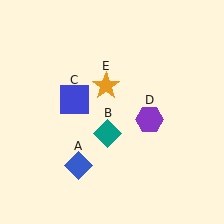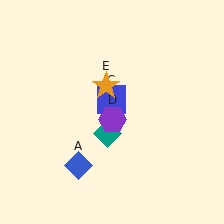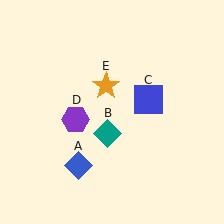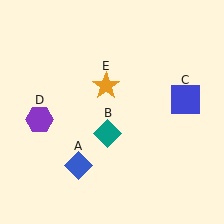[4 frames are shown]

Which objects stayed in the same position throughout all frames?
Blue diamond (object A) and teal diamond (object B) and orange star (object E) remained stationary.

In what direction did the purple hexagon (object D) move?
The purple hexagon (object D) moved left.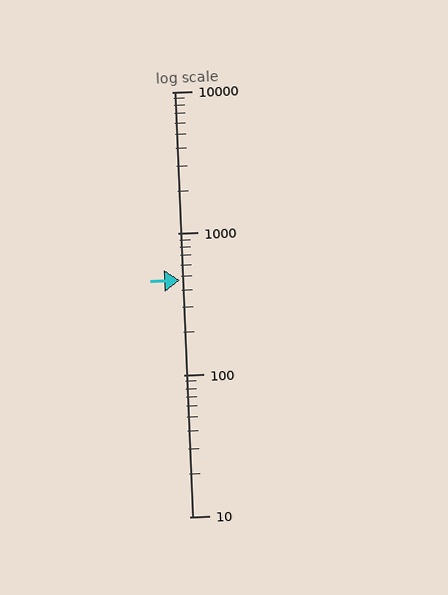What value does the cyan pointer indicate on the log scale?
The pointer indicates approximately 470.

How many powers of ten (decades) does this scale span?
The scale spans 3 decades, from 10 to 10000.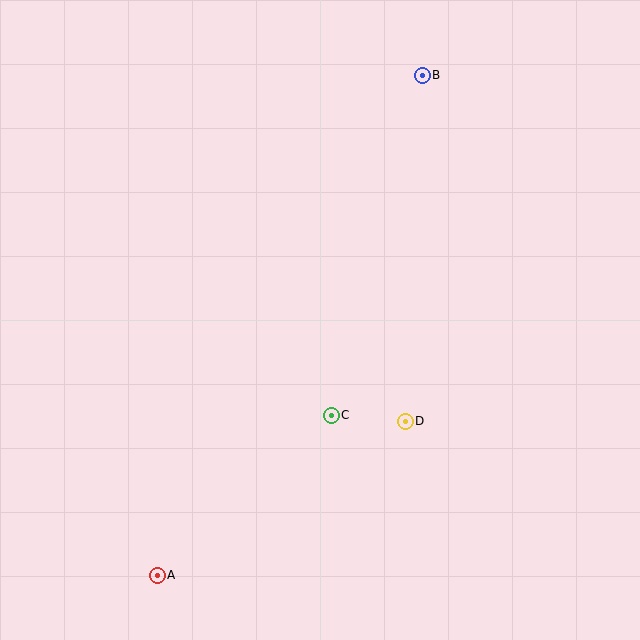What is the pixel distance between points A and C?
The distance between A and C is 236 pixels.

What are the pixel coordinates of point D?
Point D is at (405, 421).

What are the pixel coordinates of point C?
Point C is at (331, 415).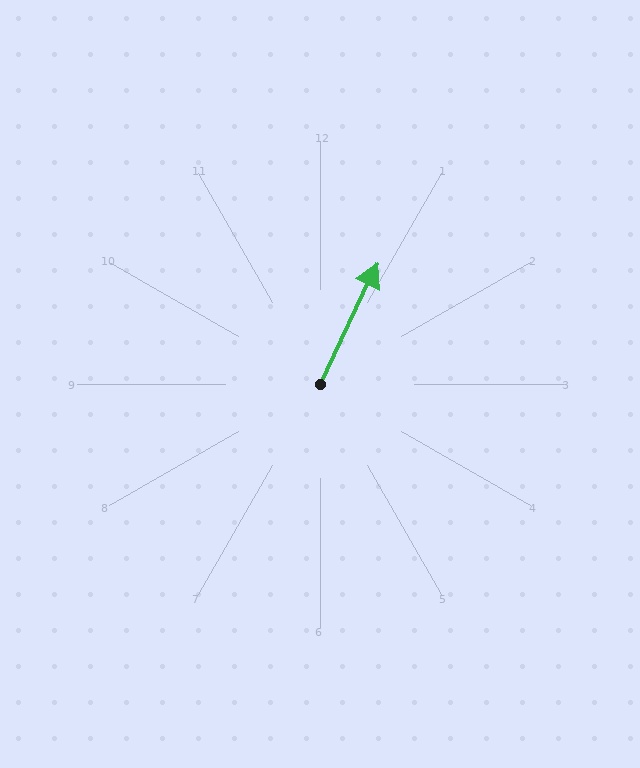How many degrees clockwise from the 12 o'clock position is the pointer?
Approximately 25 degrees.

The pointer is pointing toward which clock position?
Roughly 1 o'clock.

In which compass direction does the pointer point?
Northeast.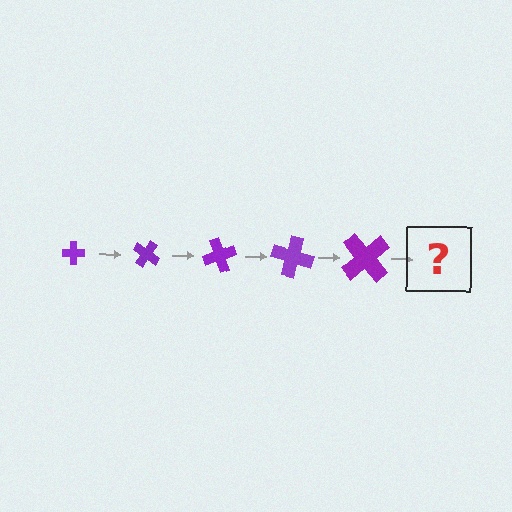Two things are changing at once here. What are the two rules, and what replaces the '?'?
The two rules are that the cross grows larger each step and it rotates 35 degrees each step. The '?' should be a cross, larger than the previous one and rotated 175 degrees from the start.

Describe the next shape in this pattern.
It should be a cross, larger than the previous one and rotated 175 degrees from the start.